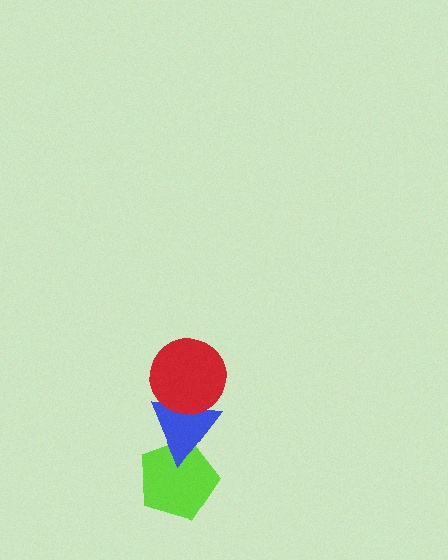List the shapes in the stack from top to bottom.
From top to bottom: the red circle, the blue triangle, the lime pentagon.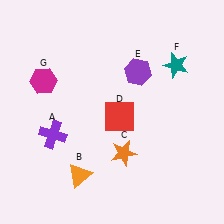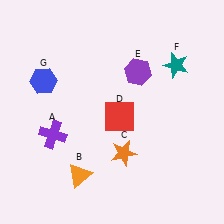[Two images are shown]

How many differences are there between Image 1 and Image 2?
There is 1 difference between the two images.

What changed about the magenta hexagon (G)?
In Image 1, G is magenta. In Image 2, it changed to blue.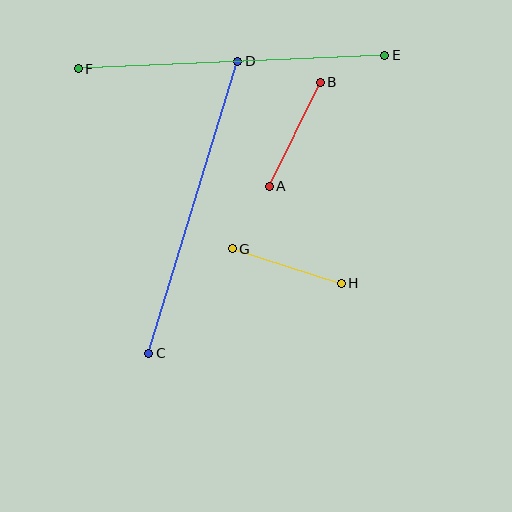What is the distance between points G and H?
The distance is approximately 114 pixels.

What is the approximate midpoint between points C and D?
The midpoint is at approximately (193, 207) pixels.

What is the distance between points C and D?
The distance is approximately 305 pixels.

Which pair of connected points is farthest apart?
Points E and F are farthest apart.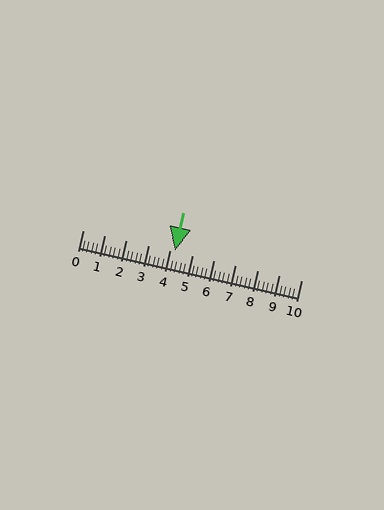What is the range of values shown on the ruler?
The ruler shows values from 0 to 10.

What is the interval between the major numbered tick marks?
The major tick marks are spaced 1 units apart.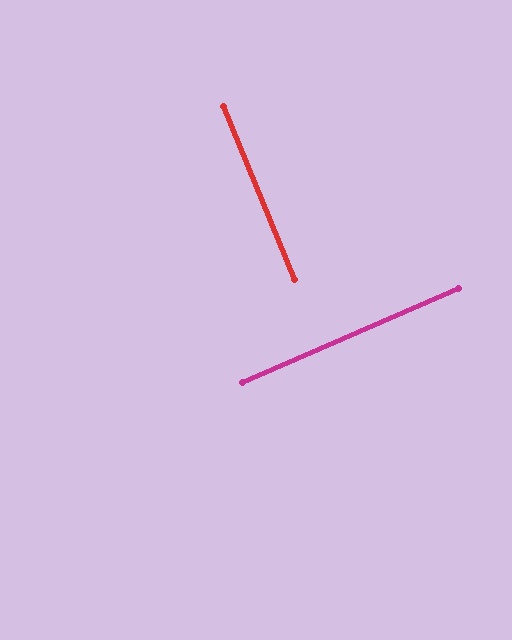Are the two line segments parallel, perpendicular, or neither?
Perpendicular — they meet at approximately 89°.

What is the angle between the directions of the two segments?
Approximately 89 degrees.